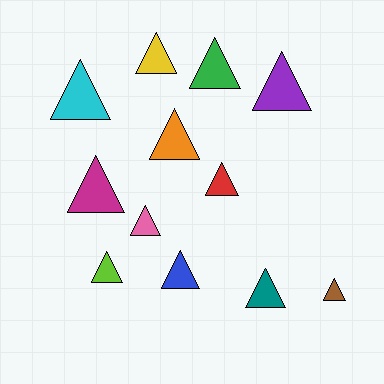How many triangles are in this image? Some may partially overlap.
There are 12 triangles.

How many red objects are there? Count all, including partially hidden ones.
There is 1 red object.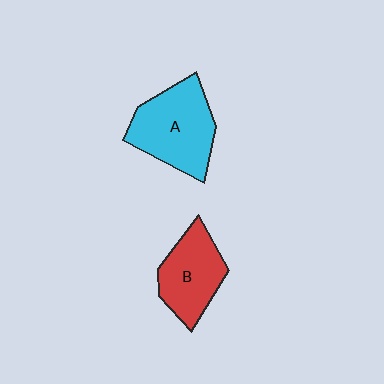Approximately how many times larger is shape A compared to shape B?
Approximately 1.3 times.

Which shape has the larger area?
Shape A (cyan).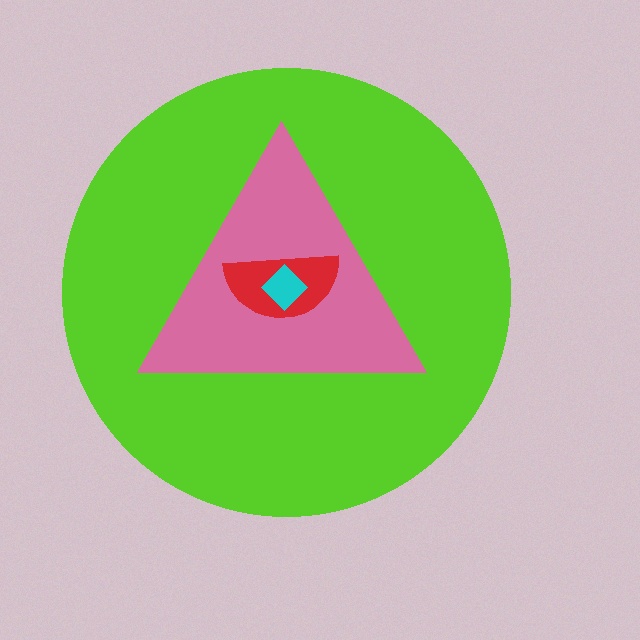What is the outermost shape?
The lime circle.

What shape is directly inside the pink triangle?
The red semicircle.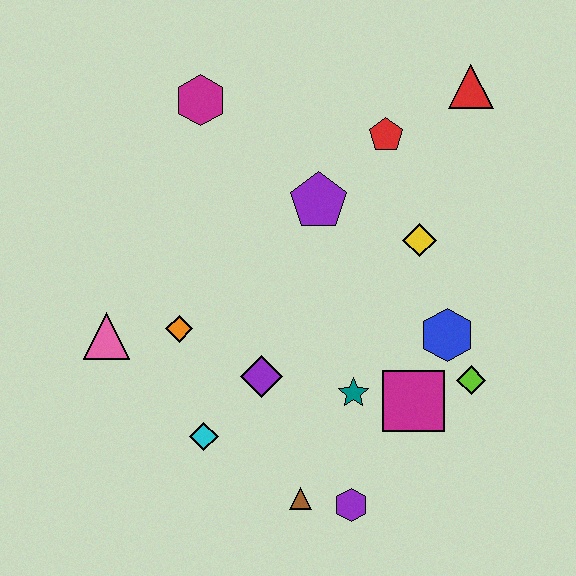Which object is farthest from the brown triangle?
The red triangle is farthest from the brown triangle.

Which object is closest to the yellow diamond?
The blue hexagon is closest to the yellow diamond.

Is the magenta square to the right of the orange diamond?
Yes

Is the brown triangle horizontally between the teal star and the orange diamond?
Yes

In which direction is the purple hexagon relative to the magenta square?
The purple hexagon is below the magenta square.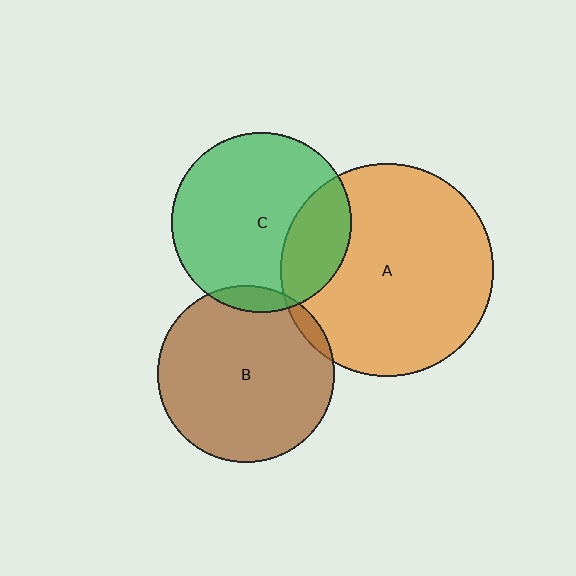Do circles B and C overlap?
Yes.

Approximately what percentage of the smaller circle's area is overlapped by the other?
Approximately 5%.